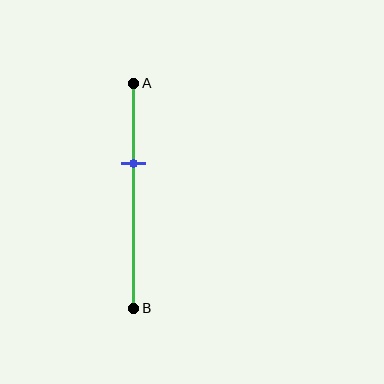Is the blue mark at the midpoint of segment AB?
No, the mark is at about 35% from A, not at the 50% midpoint.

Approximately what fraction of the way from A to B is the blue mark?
The blue mark is approximately 35% of the way from A to B.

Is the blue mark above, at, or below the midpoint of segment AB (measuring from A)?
The blue mark is above the midpoint of segment AB.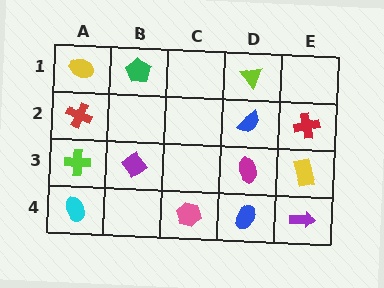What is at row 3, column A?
A lime cross.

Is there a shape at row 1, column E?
No, that cell is empty.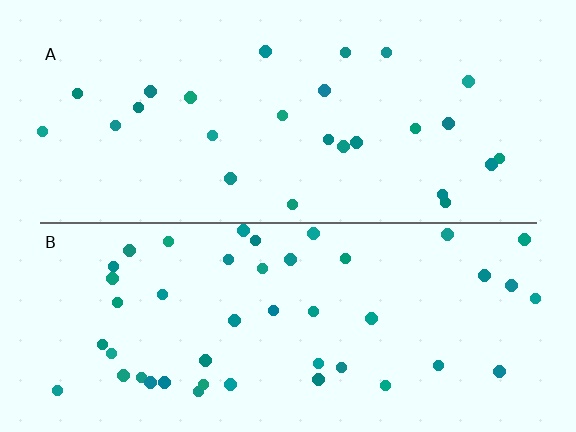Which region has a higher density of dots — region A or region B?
B (the bottom).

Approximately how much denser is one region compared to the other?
Approximately 1.8× — region B over region A.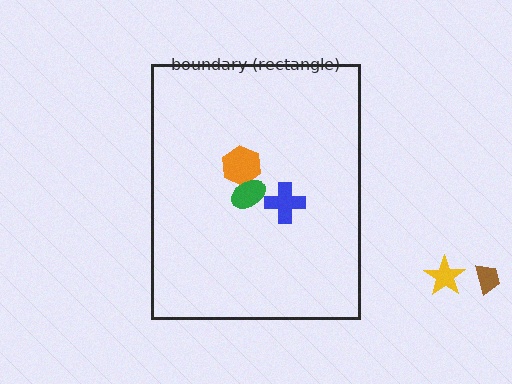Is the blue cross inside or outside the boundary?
Inside.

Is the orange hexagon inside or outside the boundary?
Inside.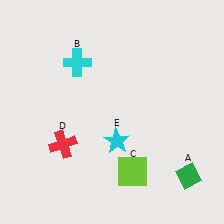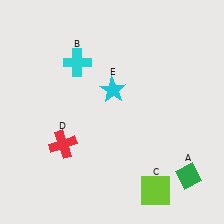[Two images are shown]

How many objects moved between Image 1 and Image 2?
2 objects moved between the two images.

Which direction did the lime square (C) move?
The lime square (C) moved right.